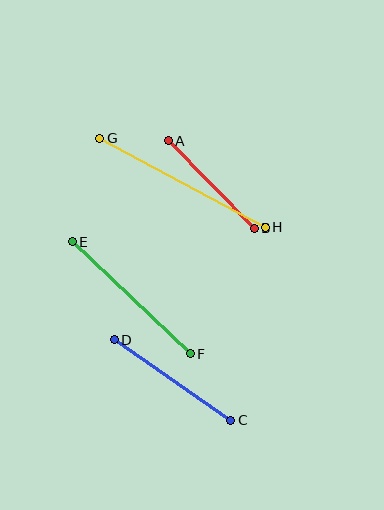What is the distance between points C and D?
The distance is approximately 141 pixels.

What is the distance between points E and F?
The distance is approximately 163 pixels.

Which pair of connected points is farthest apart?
Points G and H are farthest apart.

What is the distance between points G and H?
The distance is approximately 188 pixels.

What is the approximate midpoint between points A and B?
The midpoint is at approximately (211, 184) pixels.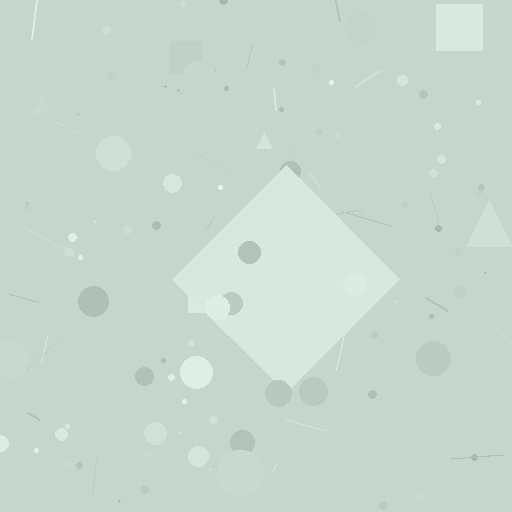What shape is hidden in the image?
A diamond is hidden in the image.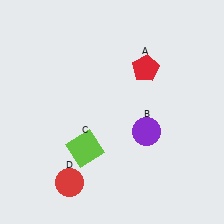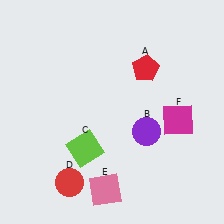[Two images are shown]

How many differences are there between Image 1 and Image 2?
There are 2 differences between the two images.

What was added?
A pink square (E), a magenta square (F) were added in Image 2.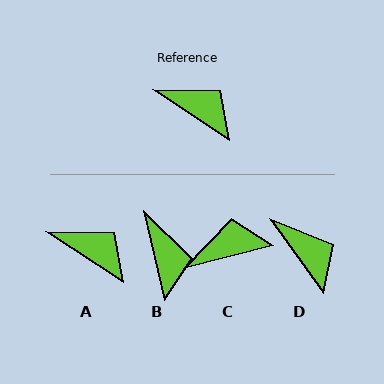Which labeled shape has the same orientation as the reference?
A.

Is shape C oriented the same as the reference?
No, it is off by about 47 degrees.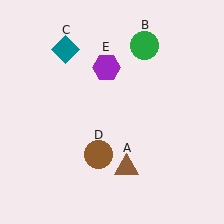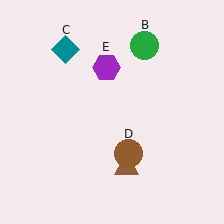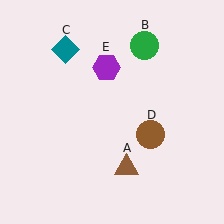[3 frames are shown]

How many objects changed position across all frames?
1 object changed position: brown circle (object D).